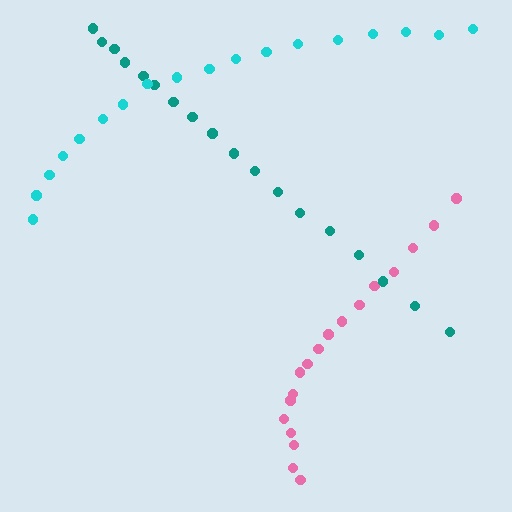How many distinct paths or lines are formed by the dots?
There are 3 distinct paths.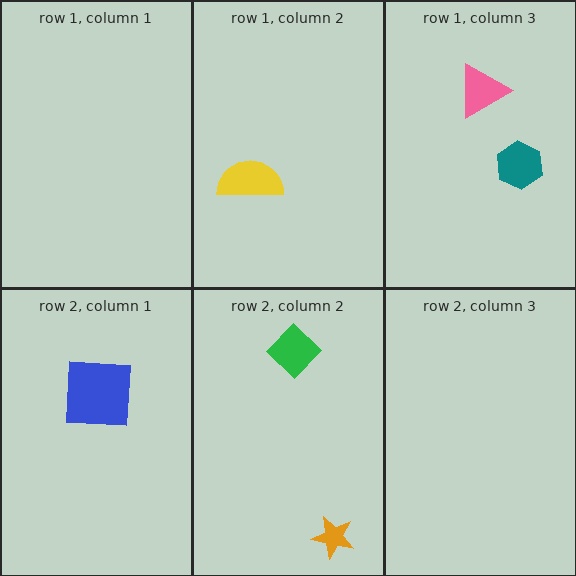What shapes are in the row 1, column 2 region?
The yellow semicircle.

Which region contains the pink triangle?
The row 1, column 3 region.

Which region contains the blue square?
The row 2, column 1 region.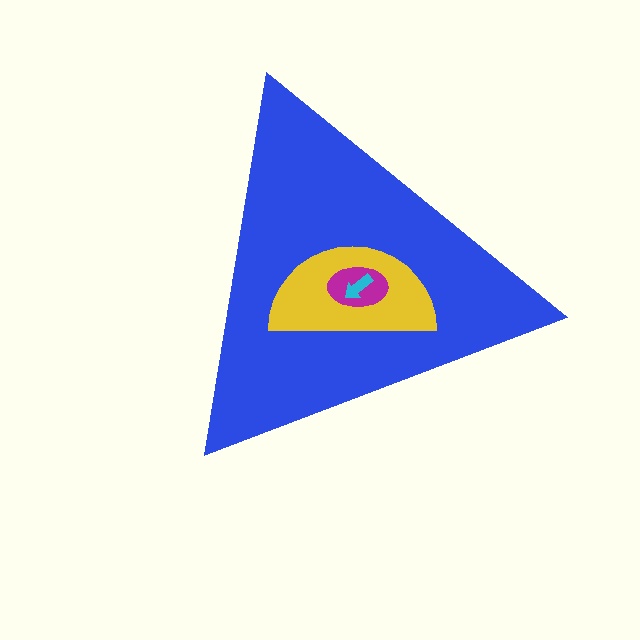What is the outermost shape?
The blue triangle.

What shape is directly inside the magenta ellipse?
The cyan arrow.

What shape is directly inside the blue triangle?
The yellow semicircle.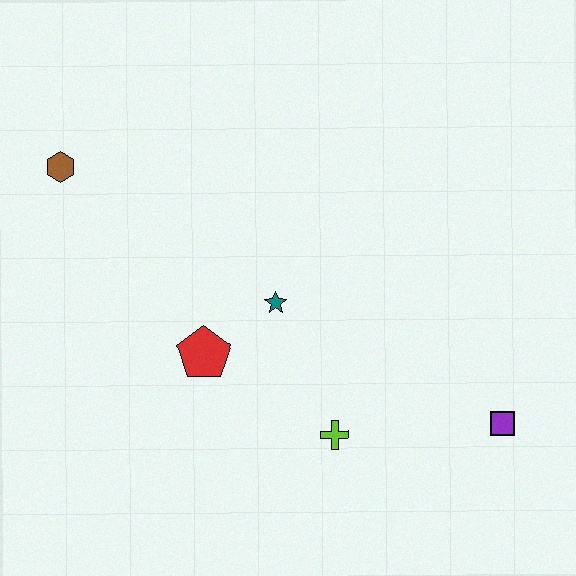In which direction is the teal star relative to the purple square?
The teal star is to the left of the purple square.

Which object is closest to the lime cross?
The teal star is closest to the lime cross.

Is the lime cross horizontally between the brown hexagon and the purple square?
Yes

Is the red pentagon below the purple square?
No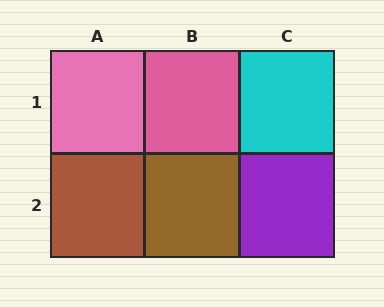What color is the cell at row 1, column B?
Pink.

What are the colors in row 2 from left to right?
Brown, brown, purple.